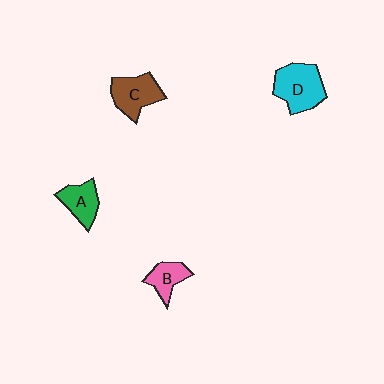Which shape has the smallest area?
Shape B (pink).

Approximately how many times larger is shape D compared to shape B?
Approximately 1.8 times.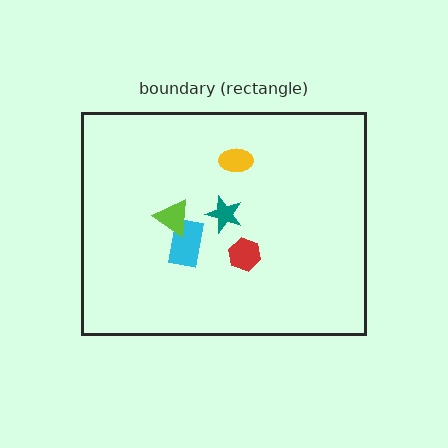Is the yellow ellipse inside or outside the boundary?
Inside.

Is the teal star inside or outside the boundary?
Inside.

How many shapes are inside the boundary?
5 inside, 0 outside.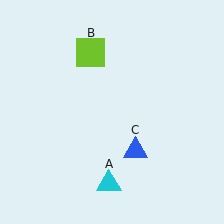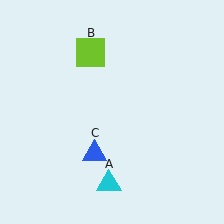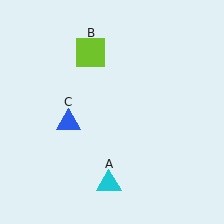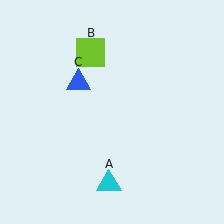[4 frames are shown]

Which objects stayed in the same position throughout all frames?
Cyan triangle (object A) and lime square (object B) remained stationary.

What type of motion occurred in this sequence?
The blue triangle (object C) rotated clockwise around the center of the scene.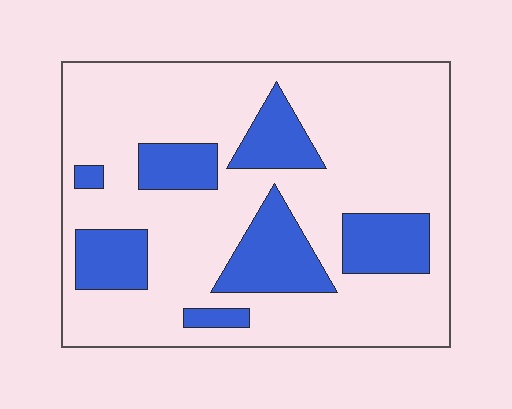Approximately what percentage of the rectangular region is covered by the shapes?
Approximately 25%.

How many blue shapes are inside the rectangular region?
7.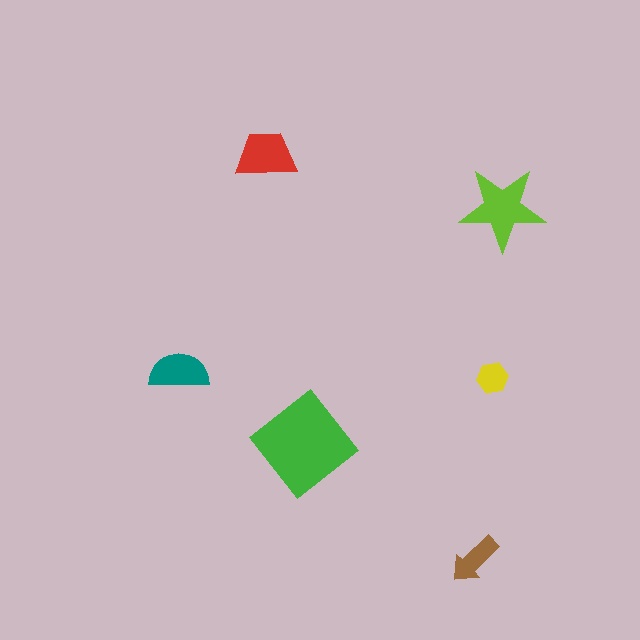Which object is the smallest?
The yellow hexagon.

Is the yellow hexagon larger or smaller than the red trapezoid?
Smaller.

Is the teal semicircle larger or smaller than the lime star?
Smaller.